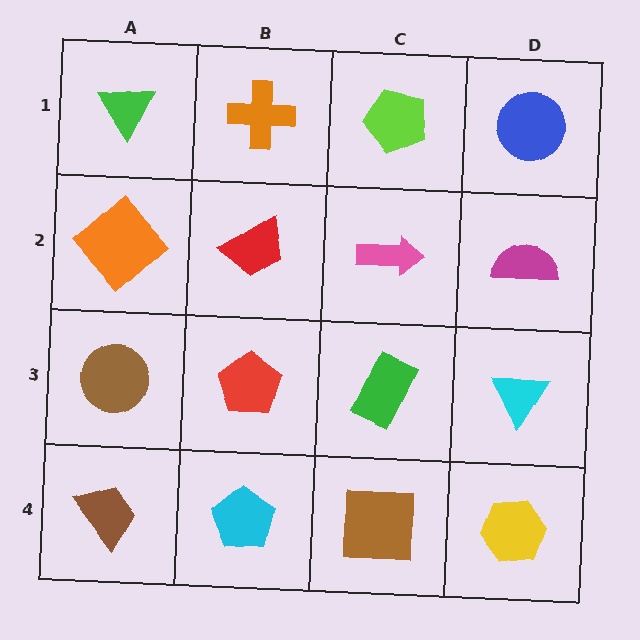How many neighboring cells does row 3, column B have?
4.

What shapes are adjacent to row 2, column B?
An orange cross (row 1, column B), a red pentagon (row 3, column B), an orange diamond (row 2, column A), a pink arrow (row 2, column C).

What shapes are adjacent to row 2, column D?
A blue circle (row 1, column D), a cyan triangle (row 3, column D), a pink arrow (row 2, column C).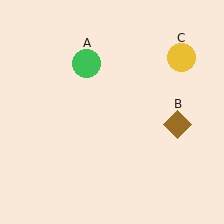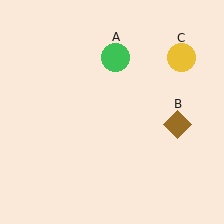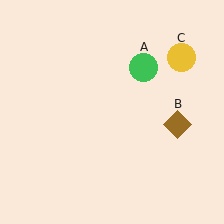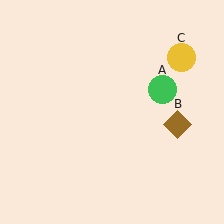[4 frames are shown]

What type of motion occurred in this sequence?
The green circle (object A) rotated clockwise around the center of the scene.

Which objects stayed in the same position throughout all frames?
Brown diamond (object B) and yellow circle (object C) remained stationary.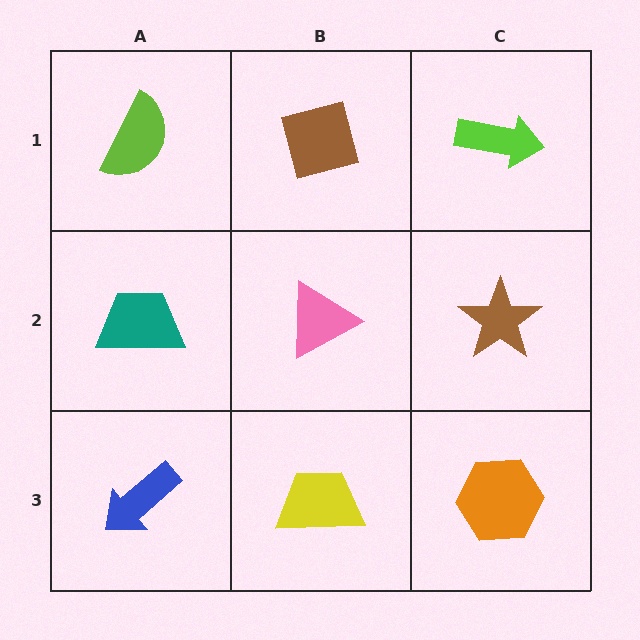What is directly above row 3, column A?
A teal trapezoid.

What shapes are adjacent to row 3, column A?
A teal trapezoid (row 2, column A), a yellow trapezoid (row 3, column B).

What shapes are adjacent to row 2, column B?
A brown square (row 1, column B), a yellow trapezoid (row 3, column B), a teal trapezoid (row 2, column A), a brown star (row 2, column C).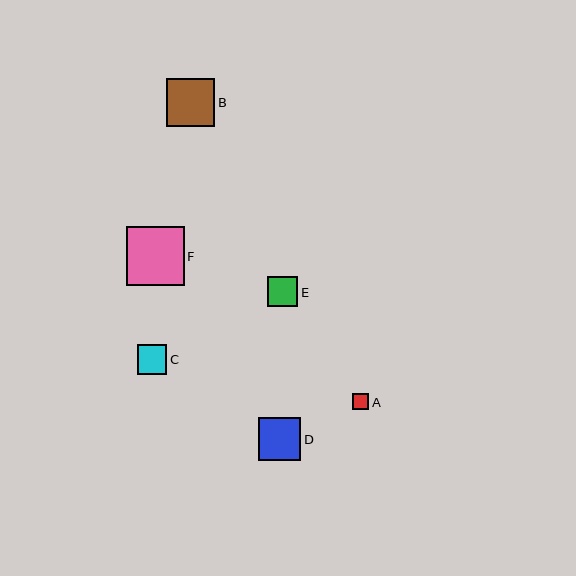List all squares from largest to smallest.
From largest to smallest: F, B, D, E, C, A.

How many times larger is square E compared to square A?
Square E is approximately 1.9 times the size of square A.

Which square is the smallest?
Square A is the smallest with a size of approximately 16 pixels.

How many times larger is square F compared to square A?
Square F is approximately 3.6 times the size of square A.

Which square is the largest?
Square F is the largest with a size of approximately 58 pixels.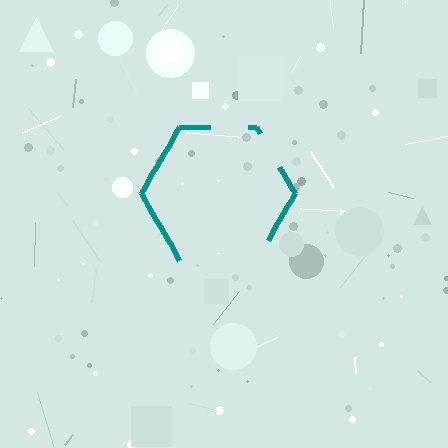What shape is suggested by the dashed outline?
The dashed outline suggests a hexagon.